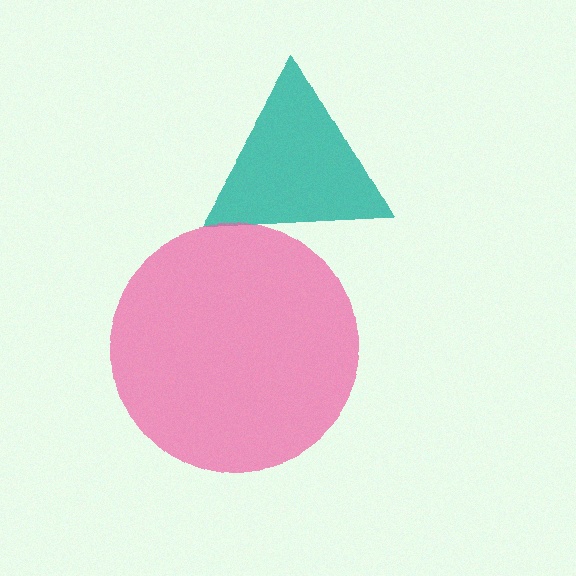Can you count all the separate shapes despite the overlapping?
Yes, there are 2 separate shapes.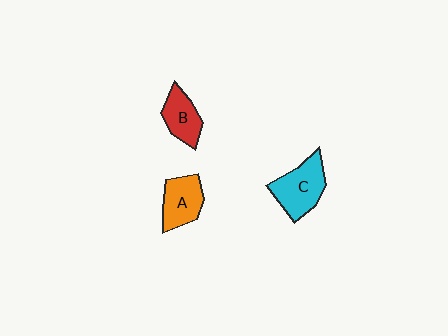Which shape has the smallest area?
Shape B (red).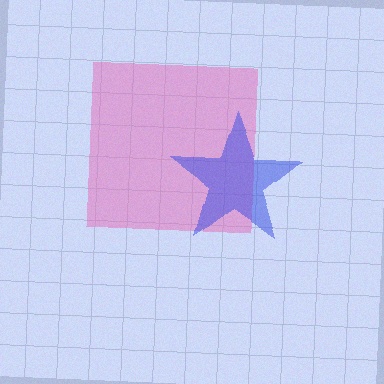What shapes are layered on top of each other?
The layered shapes are: a pink square, a blue star.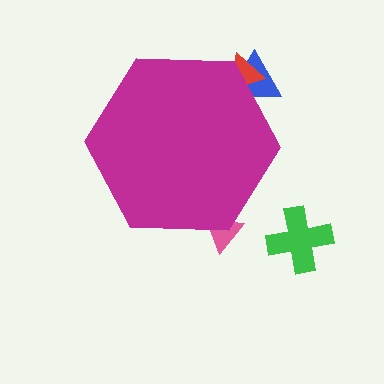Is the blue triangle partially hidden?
Yes, the blue triangle is partially hidden behind the magenta hexagon.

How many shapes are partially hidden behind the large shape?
3 shapes are partially hidden.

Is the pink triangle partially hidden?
Yes, the pink triangle is partially hidden behind the magenta hexagon.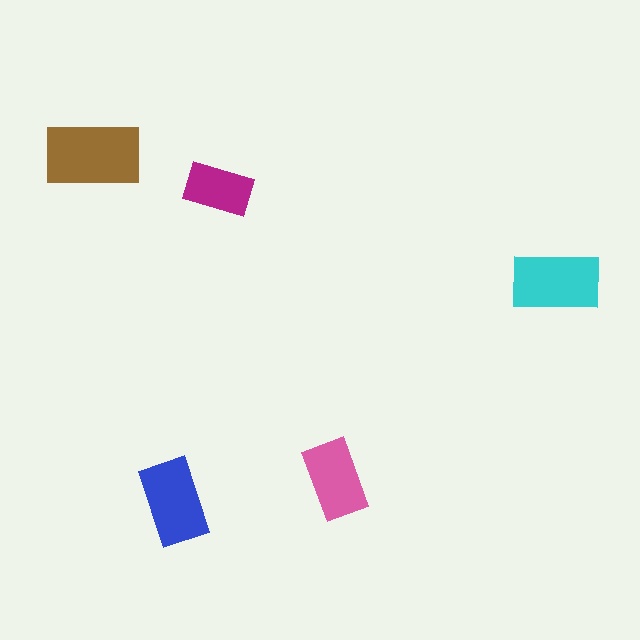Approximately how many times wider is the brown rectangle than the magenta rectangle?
About 1.5 times wider.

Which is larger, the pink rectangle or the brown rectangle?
The brown one.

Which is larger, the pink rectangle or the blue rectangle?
The blue one.